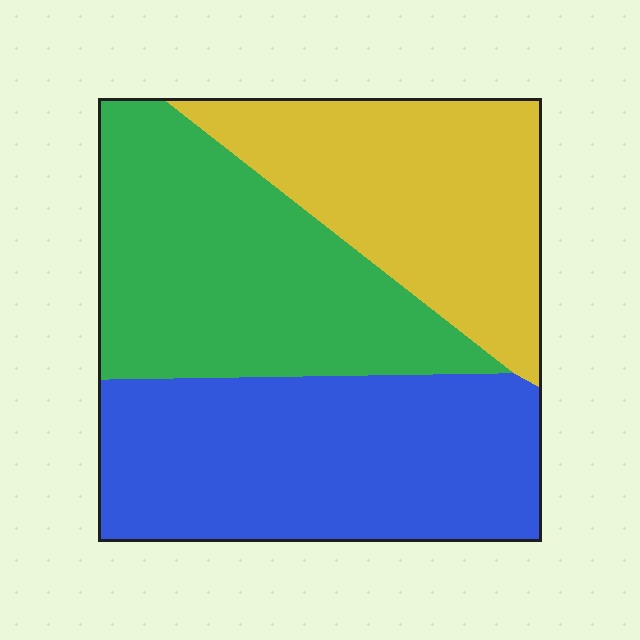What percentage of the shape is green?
Green covers around 35% of the shape.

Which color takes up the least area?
Yellow, at roughly 30%.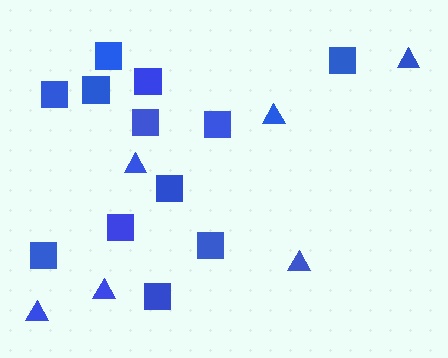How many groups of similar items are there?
There are 2 groups: one group of triangles (6) and one group of squares (12).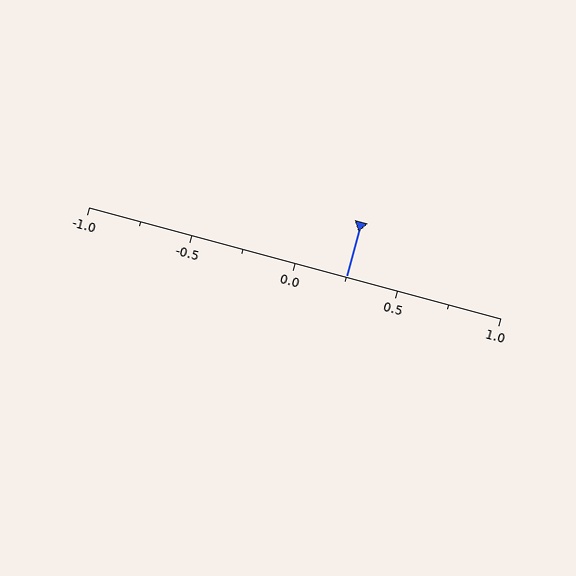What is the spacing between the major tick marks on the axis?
The major ticks are spaced 0.5 apart.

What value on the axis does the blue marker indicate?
The marker indicates approximately 0.25.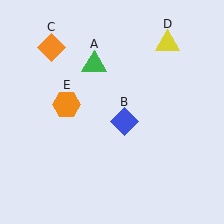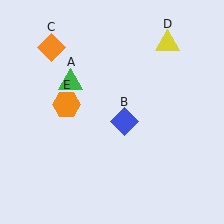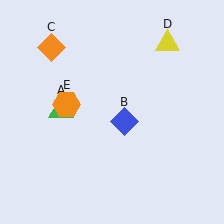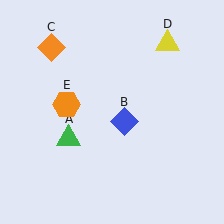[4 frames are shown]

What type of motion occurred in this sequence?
The green triangle (object A) rotated counterclockwise around the center of the scene.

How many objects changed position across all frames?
1 object changed position: green triangle (object A).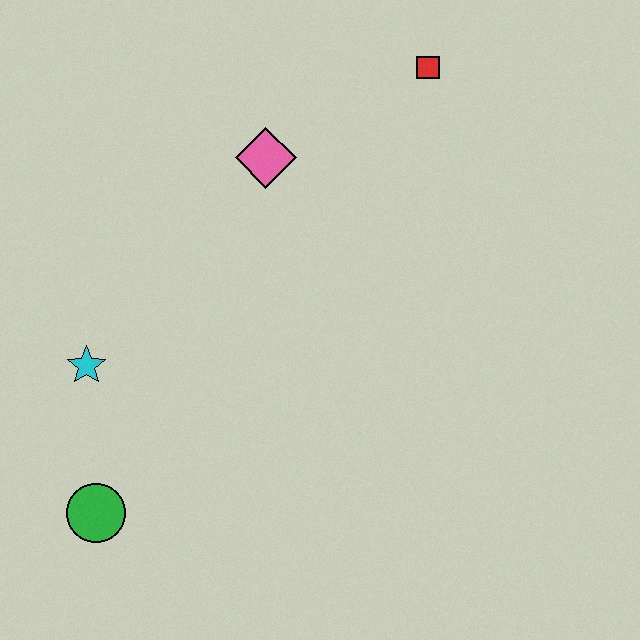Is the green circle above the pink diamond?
No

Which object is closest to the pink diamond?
The red square is closest to the pink diamond.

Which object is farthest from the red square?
The green circle is farthest from the red square.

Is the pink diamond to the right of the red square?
No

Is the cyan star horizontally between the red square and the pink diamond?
No